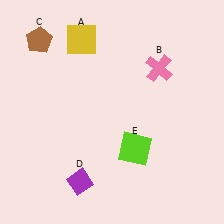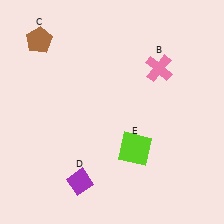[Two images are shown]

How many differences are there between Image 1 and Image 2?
There is 1 difference between the two images.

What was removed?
The yellow square (A) was removed in Image 2.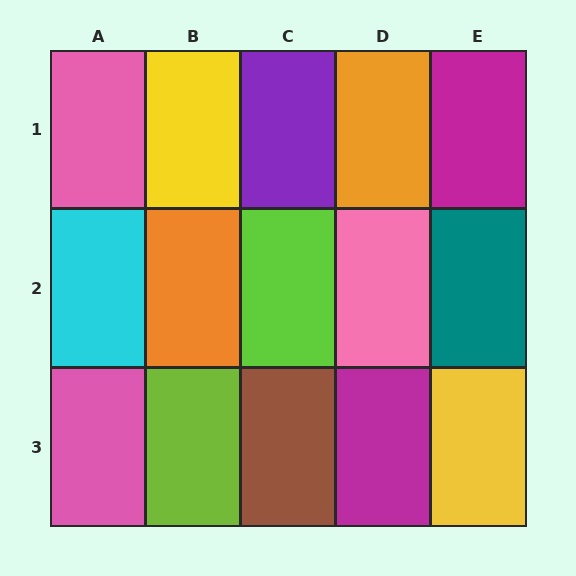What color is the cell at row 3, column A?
Pink.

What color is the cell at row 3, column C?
Brown.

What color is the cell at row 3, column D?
Magenta.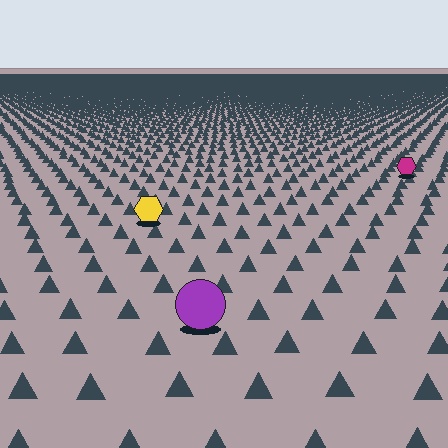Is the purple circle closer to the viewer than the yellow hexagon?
Yes. The purple circle is closer — you can tell from the texture gradient: the ground texture is coarser near it.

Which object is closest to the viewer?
The purple circle is closest. The texture marks near it are larger and more spread out.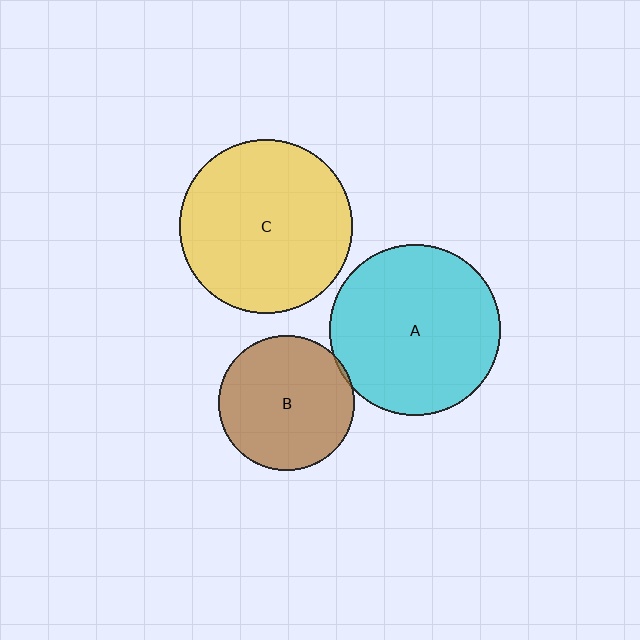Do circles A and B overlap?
Yes.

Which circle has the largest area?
Circle C (yellow).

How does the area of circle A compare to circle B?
Approximately 1.6 times.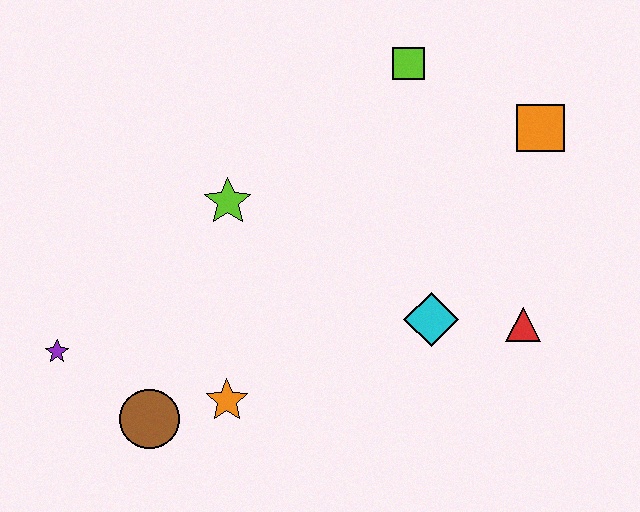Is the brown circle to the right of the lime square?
No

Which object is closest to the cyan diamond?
The red triangle is closest to the cyan diamond.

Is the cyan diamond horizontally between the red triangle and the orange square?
No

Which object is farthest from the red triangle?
The purple star is farthest from the red triangle.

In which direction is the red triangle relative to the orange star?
The red triangle is to the right of the orange star.